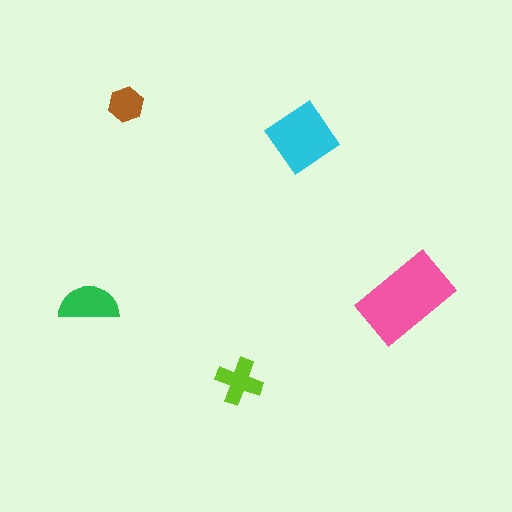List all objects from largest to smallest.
The pink rectangle, the cyan diamond, the green semicircle, the lime cross, the brown hexagon.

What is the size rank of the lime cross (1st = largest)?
4th.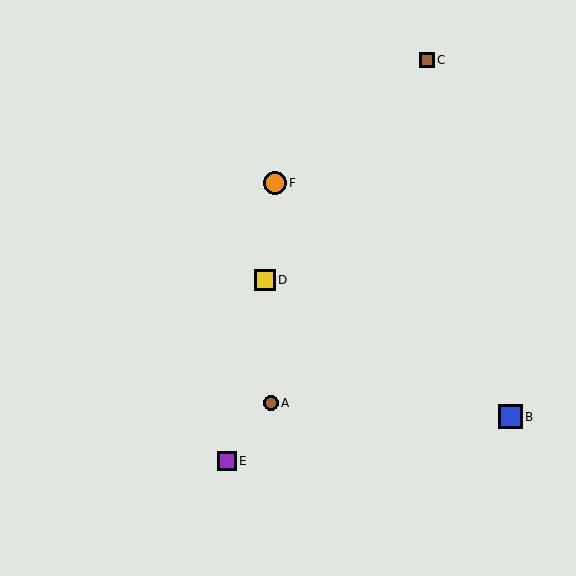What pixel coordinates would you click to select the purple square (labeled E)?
Click at (227, 461) to select the purple square E.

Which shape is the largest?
The blue square (labeled B) is the largest.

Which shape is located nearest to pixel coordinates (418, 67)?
The brown square (labeled C) at (427, 60) is nearest to that location.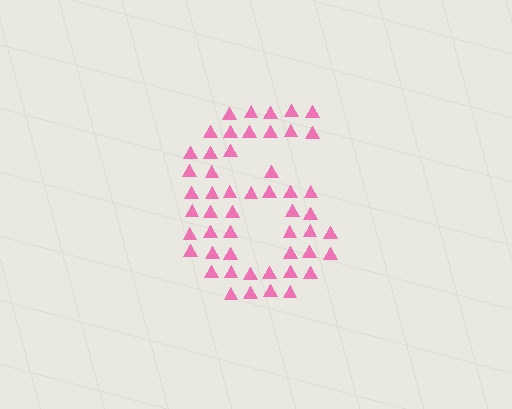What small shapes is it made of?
It is made of small triangles.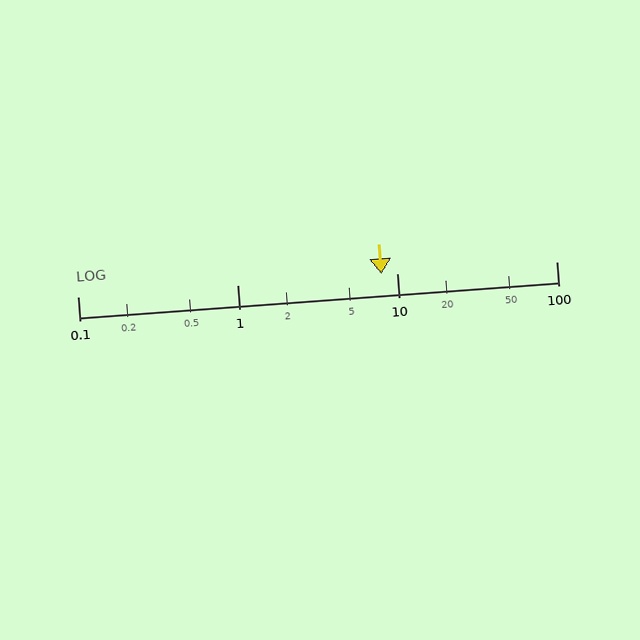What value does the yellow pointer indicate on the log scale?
The pointer indicates approximately 8.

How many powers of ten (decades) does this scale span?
The scale spans 3 decades, from 0.1 to 100.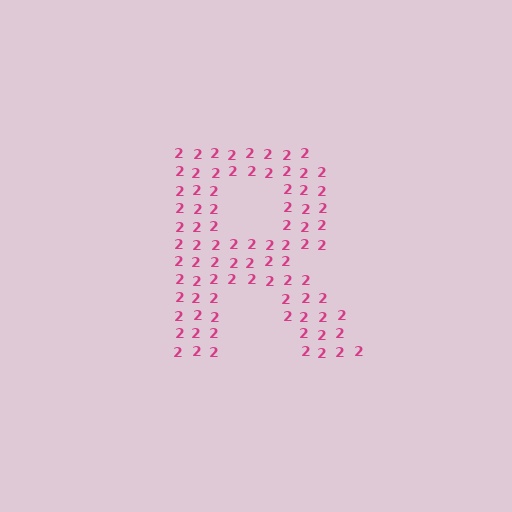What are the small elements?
The small elements are digit 2's.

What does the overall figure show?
The overall figure shows the letter R.